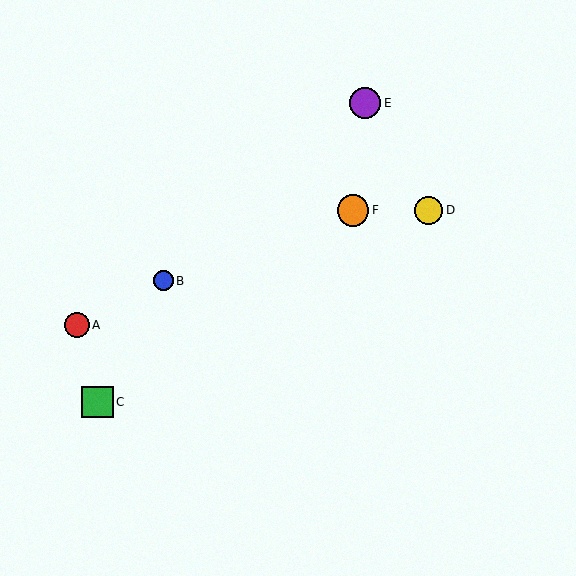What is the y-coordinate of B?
Object B is at y≈281.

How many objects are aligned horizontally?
2 objects (D, F) are aligned horizontally.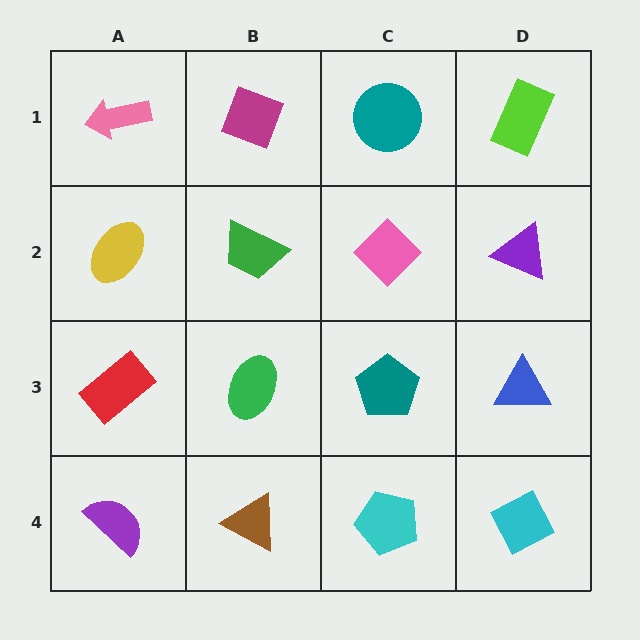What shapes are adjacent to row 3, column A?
A yellow ellipse (row 2, column A), a purple semicircle (row 4, column A), a green ellipse (row 3, column B).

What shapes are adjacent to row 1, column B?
A green trapezoid (row 2, column B), a pink arrow (row 1, column A), a teal circle (row 1, column C).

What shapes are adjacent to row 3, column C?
A pink diamond (row 2, column C), a cyan pentagon (row 4, column C), a green ellipse (row 3, column B), a blue triangle (row 3, column D).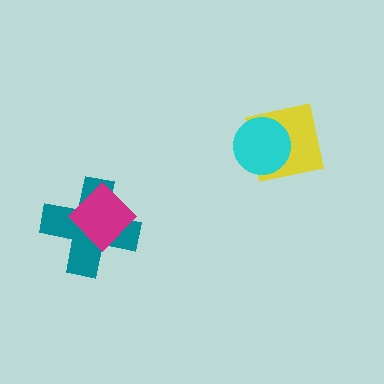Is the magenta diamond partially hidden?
No, no other shape covers it.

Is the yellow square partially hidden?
Yes, it is partially covered by another shape.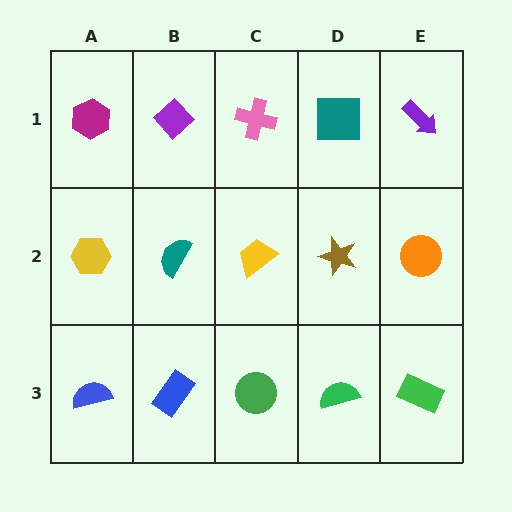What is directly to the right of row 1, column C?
A teal square.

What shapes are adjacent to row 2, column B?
A purple diamond (row 1, column B), a blue rectangle (row 3, column B), a yellow hexagon (row 2, column A), a yellow trapezoid (row 2, column C).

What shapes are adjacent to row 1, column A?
A yellow hexagon (row 2, column A), a purple diamond (row 1, column B).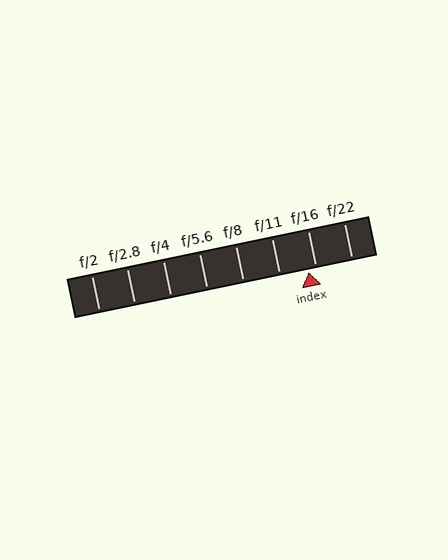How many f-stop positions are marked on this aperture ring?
There are 8 f-stop positions marked.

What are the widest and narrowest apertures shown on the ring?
The widest aperture shown is f/2 and the narrowest is f/22.